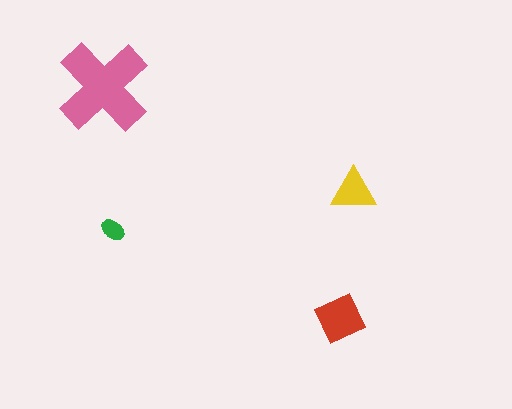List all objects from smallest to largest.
The green ellipse, the yellow triangle, the red diamond, the pink cross.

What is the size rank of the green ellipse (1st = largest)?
4th.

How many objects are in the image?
There are 4 objects in the image.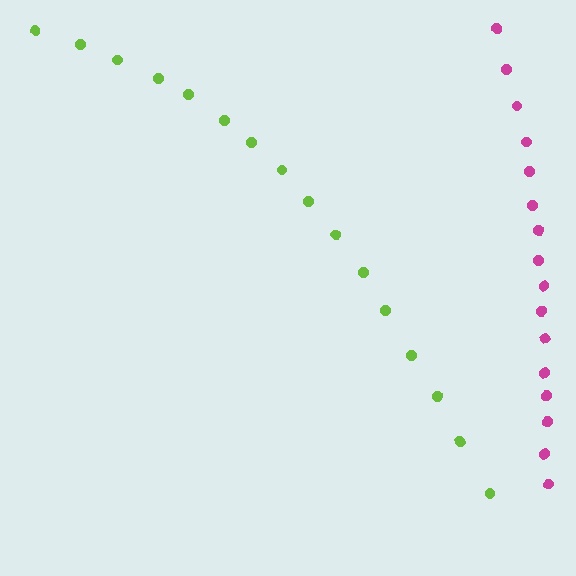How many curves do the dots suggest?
There are 2 distinct paths.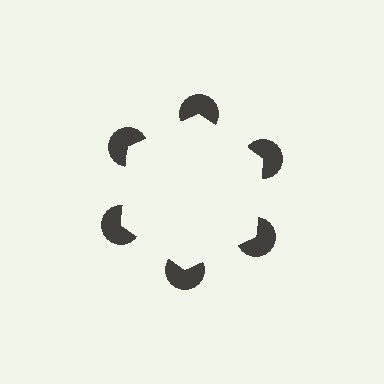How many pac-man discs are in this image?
There are 6 — one at each vertex of the illusory hexagon.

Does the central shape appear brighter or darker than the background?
It typically appears slightly brighter than the background, even though no actual brightness change is drawn.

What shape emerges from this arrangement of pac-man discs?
An illusory hexagon — its edges are inferred from the aligned wedge cuts in the pac-man discs, not physically drawn.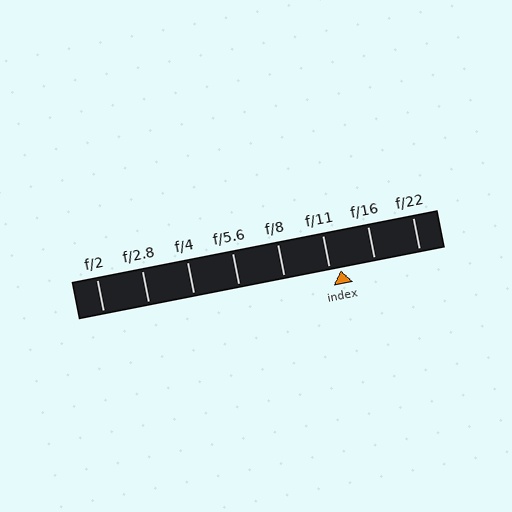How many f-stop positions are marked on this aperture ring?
There are 8 f-stop positions marked.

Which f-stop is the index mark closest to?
The index mark is closest to f/11.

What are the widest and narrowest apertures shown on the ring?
The widest aperture shown is f/2 and the narrowest is f/22.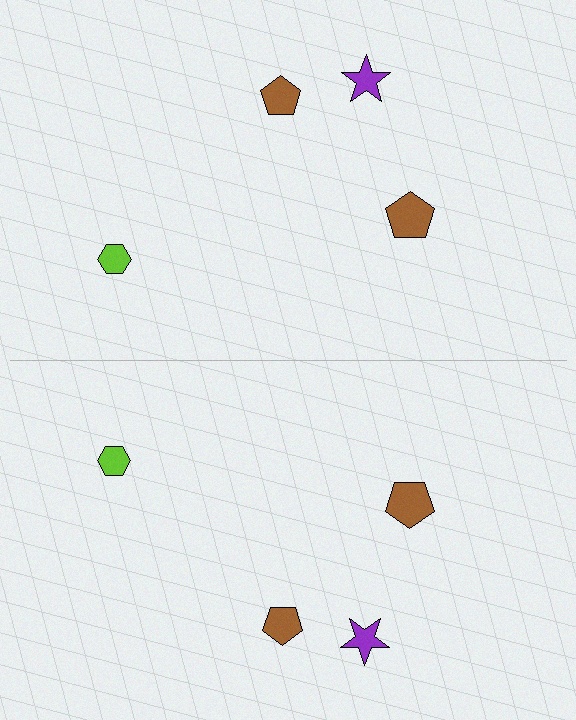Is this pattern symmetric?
Yes, this pattern has bilateral (reflection) symmetry.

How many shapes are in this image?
There are 8 shapes in this image.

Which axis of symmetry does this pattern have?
The pattern has a horizontal axis of symmetry running through the center of the image.